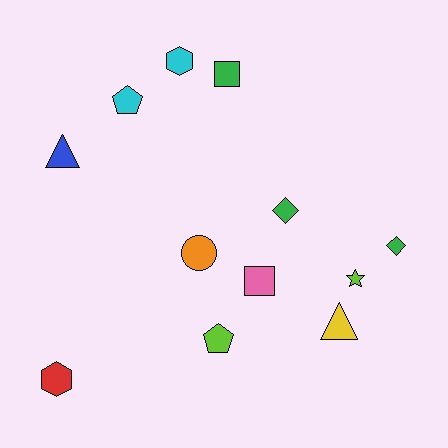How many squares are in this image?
There are 2 squares.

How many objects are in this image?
There are 12 objects.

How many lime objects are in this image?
There are 2 lime objects.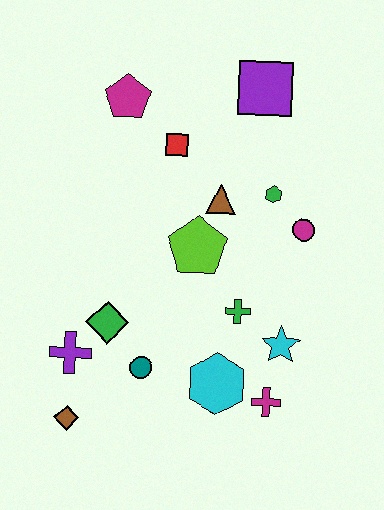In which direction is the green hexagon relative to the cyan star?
The green hexagon is above the cyan star.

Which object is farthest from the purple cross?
The purple square is farthest from the purple cross.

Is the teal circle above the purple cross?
No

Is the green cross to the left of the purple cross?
No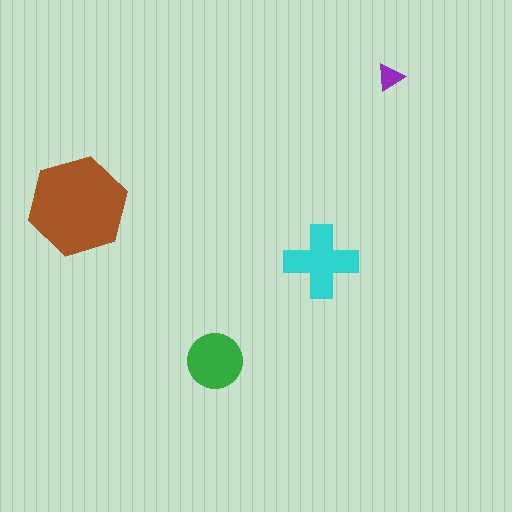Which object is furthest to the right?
The purple triangle is rightmost.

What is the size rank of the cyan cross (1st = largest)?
2nd.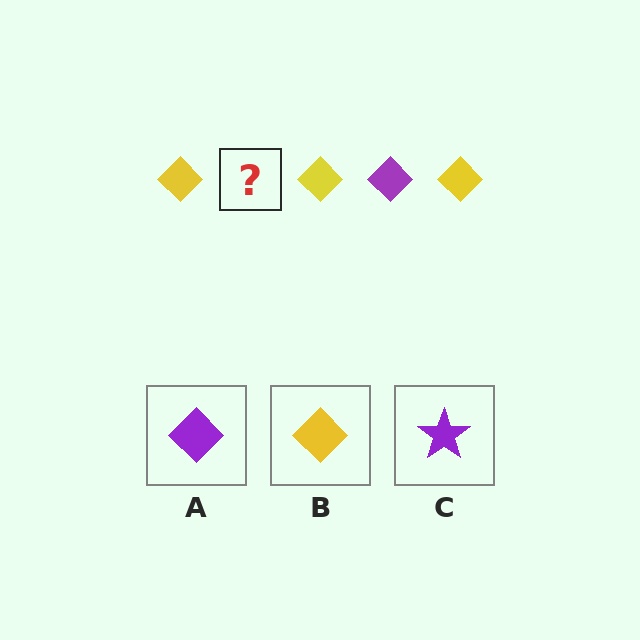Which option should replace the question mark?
Option A.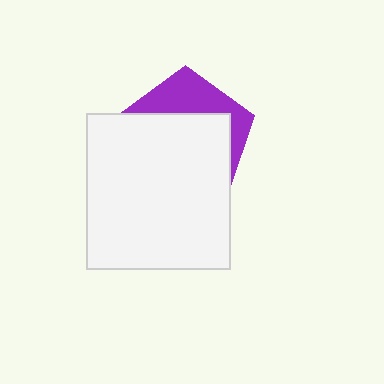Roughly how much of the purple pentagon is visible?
A small part of it is visible (roughly 33%).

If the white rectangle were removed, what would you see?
You would see the complete purple pentagon.